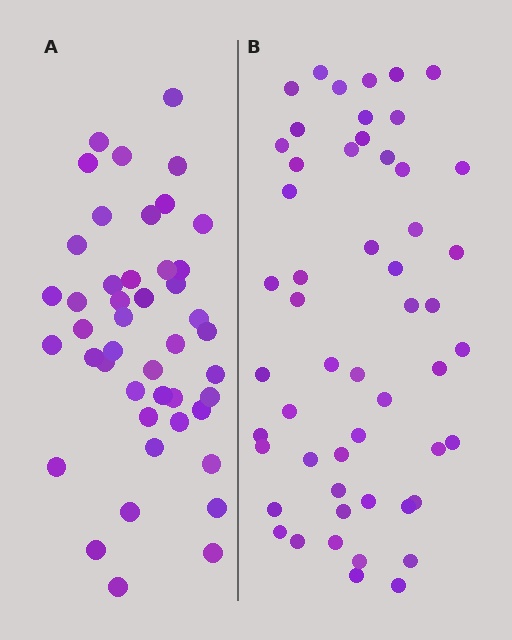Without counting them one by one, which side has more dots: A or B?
Region B (the right region) has more dots.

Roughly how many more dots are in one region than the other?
Region B has roughly 8 or so more dots than region A.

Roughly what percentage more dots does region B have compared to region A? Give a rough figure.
About 20% more.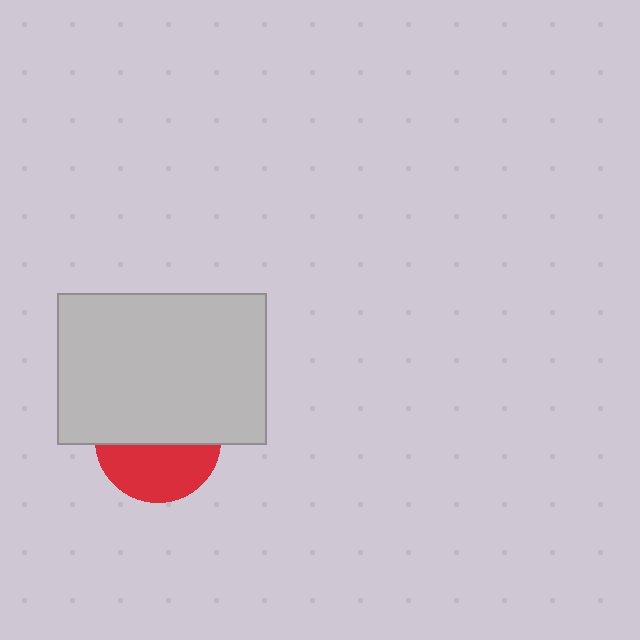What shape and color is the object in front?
The object in front is a light gray rectangle.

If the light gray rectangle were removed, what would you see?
You would see the complete red circle.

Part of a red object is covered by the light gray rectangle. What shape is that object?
It is a circle.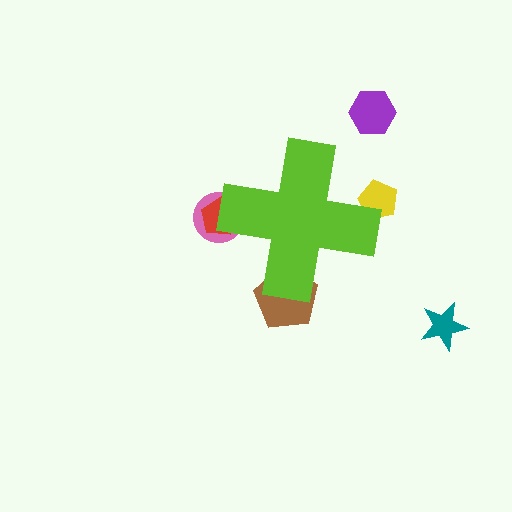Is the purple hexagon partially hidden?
No, the purple hexagon is fully visible.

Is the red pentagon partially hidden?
Yes, the red pentagon is partially hidden behind the lime cross.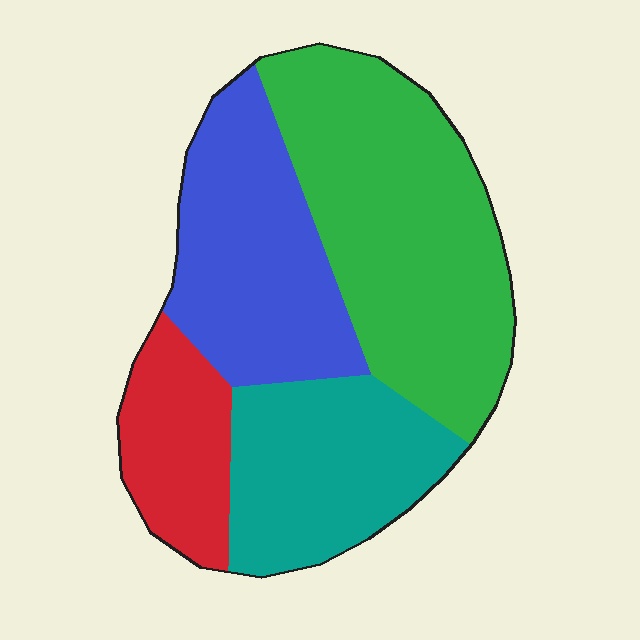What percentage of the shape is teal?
Teal covers about 20% of the shape.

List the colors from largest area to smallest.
From largest to smallest: green, blue, teal, red.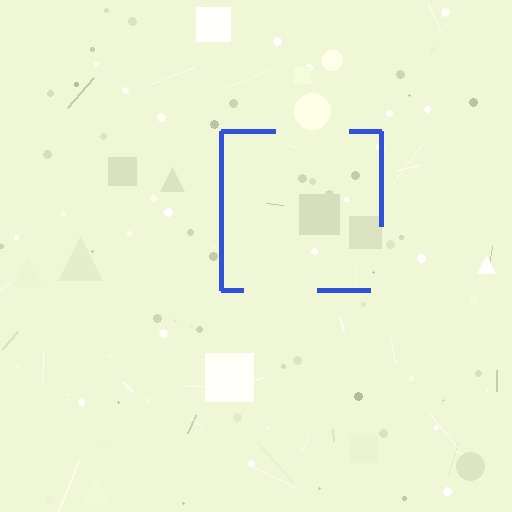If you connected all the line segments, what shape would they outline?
They would outline a square.